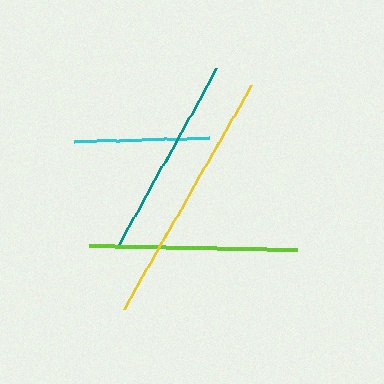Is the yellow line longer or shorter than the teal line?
The yellow line is longer than the teal line.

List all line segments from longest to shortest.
From longest to shortest: yellow, lime, teal, cyan.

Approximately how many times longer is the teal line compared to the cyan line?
The teal line is approximately 1.5 times the length of the cyan line.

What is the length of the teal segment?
The teal segment is approximately 200 pixels long.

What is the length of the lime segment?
The lime segment is approximately 207 pixels long.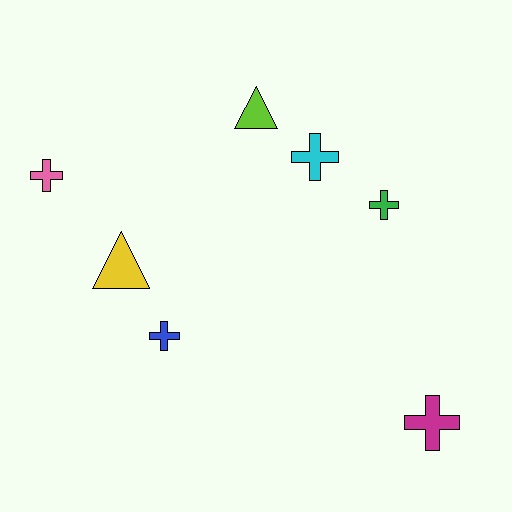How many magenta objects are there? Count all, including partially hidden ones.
There is 1 magenta object.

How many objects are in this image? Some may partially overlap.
There are 7 objects.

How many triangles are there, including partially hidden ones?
There are 2 triangles.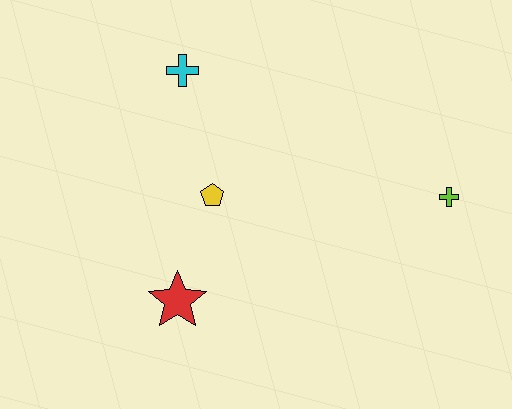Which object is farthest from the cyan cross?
The lime cross is farthest from the cyan cross.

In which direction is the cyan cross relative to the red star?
The cyan cross is above the red star.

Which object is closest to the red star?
The yellow pentagon is closest to the red star.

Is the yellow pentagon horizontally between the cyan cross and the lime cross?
Yes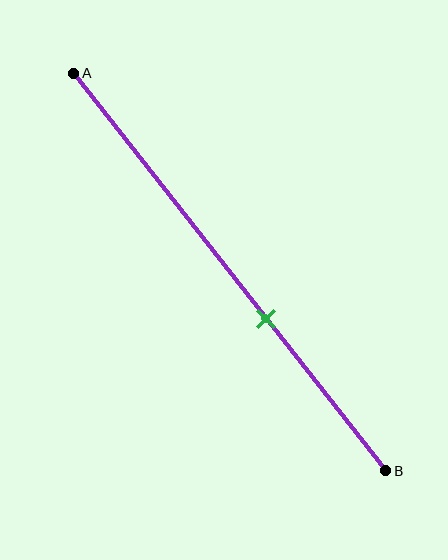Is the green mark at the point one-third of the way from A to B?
No, the mark is at about 60% from A, not at the 33% one-third point.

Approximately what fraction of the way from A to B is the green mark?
The green mark is approximately 60% of the way from A to B.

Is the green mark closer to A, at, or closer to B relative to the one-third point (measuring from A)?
The green mark is closer to point B than the one-third point of segment AB.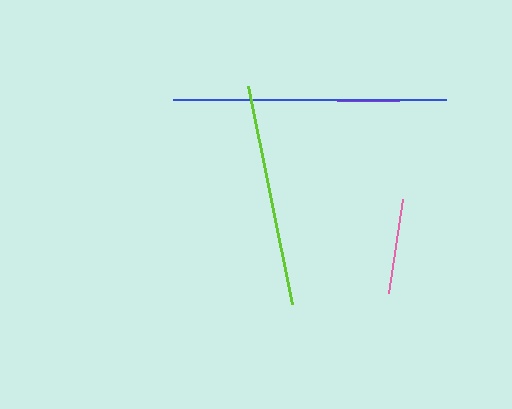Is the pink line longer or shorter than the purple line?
The pink line is longer than the purple line.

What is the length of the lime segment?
The lime segment is approximately 223 pixels long.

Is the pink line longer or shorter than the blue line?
The blue line is longer than the pink line.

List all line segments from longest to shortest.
From longest to shortest: blue, lime, pink, purple.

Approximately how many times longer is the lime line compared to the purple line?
The lime line is approximately 3.6 times the length of the purple line.